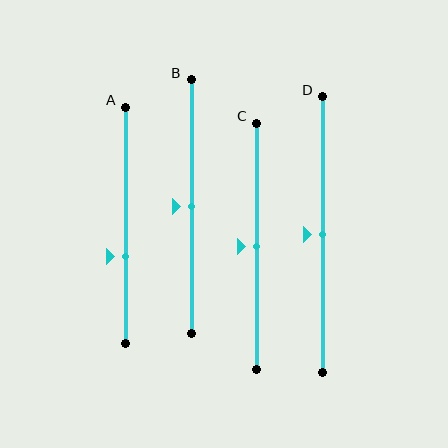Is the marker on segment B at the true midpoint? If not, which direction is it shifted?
Yes, the marker on segment B is at the true midpoint.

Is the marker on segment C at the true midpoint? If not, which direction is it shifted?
Yes, the marker on segment C is at the true midpoint.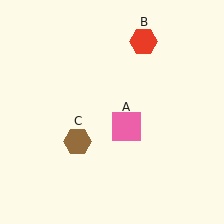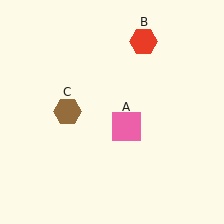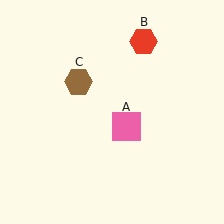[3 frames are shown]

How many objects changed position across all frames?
1 object changed position: brown hexagon (object C).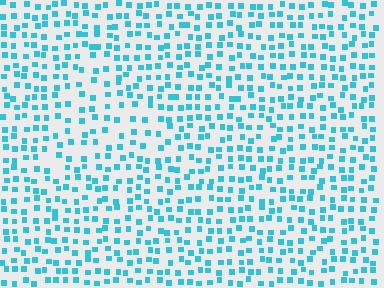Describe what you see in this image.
The image contains small cyan elements arranged at two different densities. A triangle-shaped region is visible where the elements are less densely packed than the surrounding area.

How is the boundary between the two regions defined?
The boundary is defined by a change in element density (approximately 1.5x ratio). All elements are the same color, size, and shape.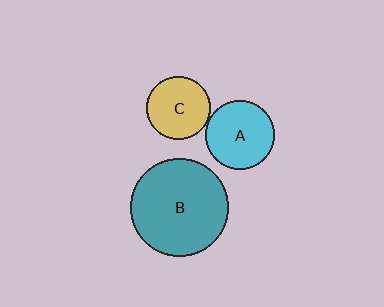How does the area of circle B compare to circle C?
Approximately 2.3 times.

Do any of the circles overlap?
No, none of the circles overlap.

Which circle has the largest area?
Circle B (teal).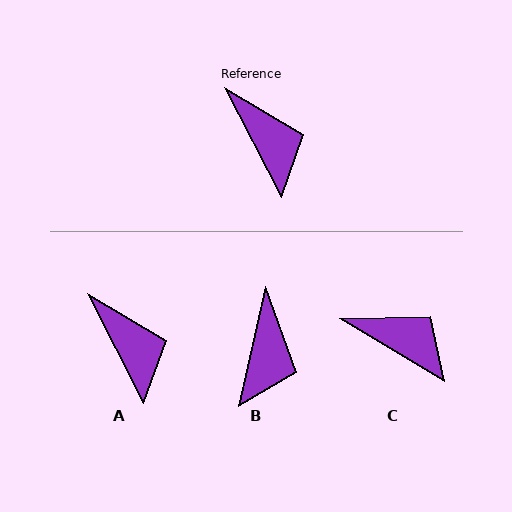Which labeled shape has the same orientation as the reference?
A.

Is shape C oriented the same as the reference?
No, it is off by about 32 degrees.